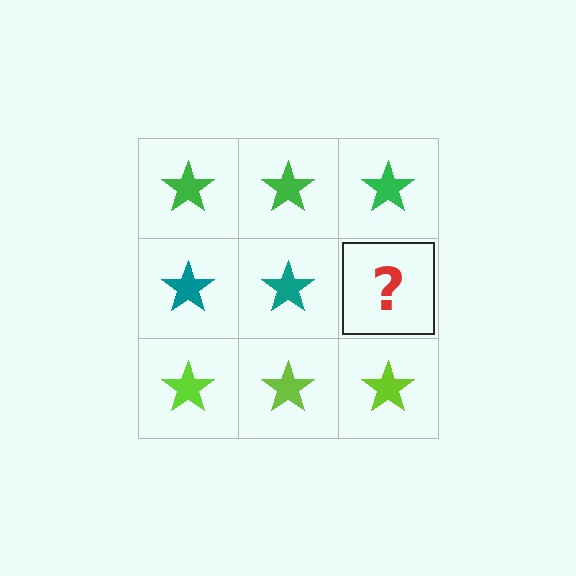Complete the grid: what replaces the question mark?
The question mark should be replaced with a teal star.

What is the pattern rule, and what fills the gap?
The rule is that each row has a consistent color. The gap should be filled with a teal star.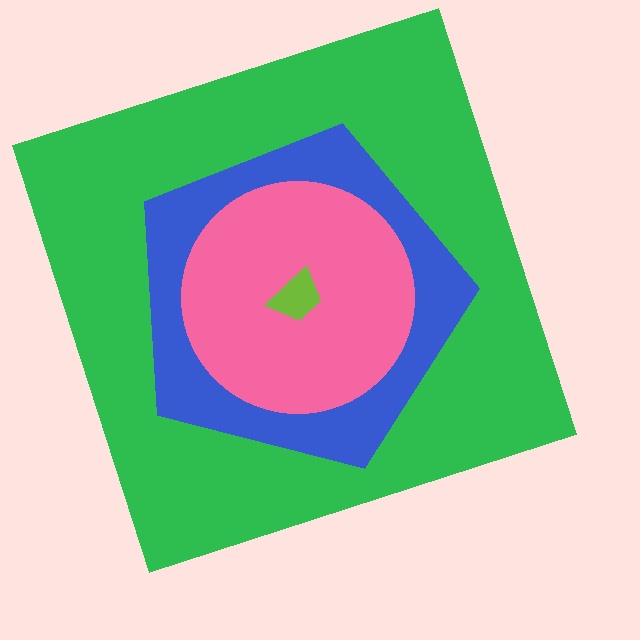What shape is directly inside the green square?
The blue pentagon.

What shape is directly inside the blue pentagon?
The pink circle.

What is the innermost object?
The lime trapezoid.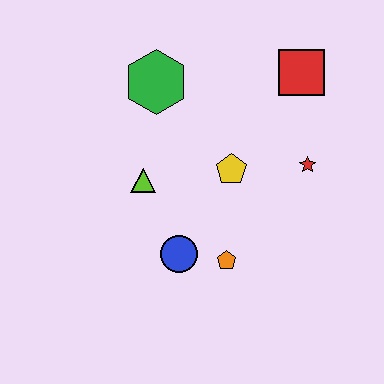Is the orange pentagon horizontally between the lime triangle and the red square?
Yes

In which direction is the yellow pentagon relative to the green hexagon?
The yellow pentagon is below the green hexagon.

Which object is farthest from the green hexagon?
The orange pentagon is farthest from the green hexagon.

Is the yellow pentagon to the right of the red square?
No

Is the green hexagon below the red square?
Yes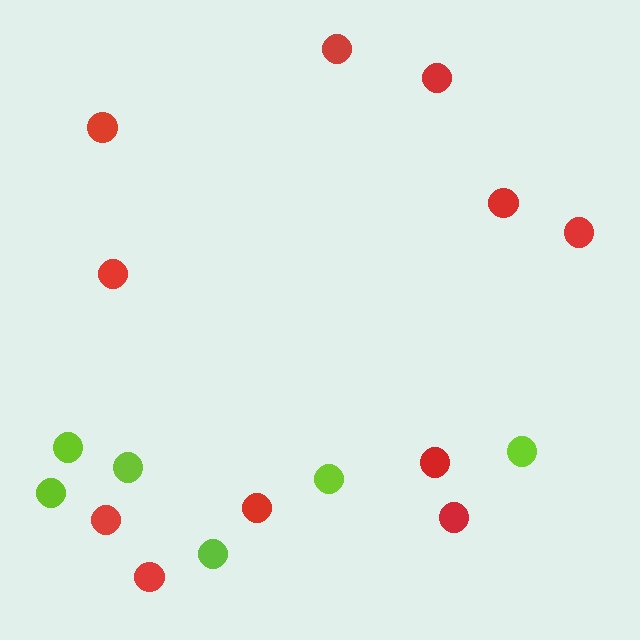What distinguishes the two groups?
There are 2 groups: one group of red circles (11) and one group of lime circles (6).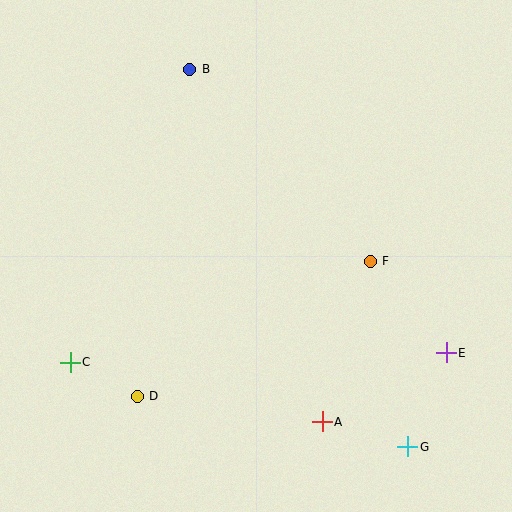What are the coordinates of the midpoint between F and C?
The midpoint between F and C is at (220, 312).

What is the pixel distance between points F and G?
The distance between F and G is 189 pixels.